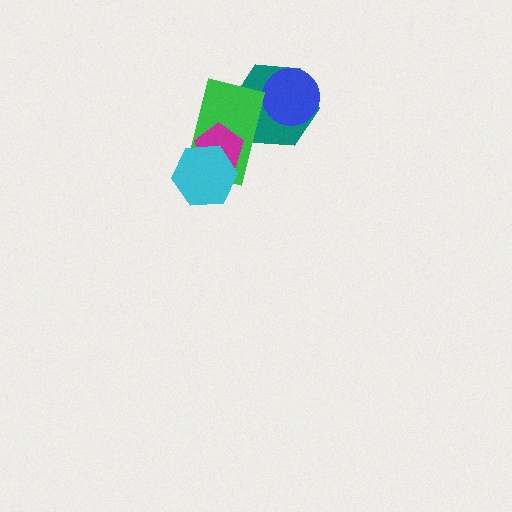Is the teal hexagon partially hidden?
Yes, it is partially covered by another shape.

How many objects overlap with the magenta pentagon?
2 objects overlap with the magenta pentagon.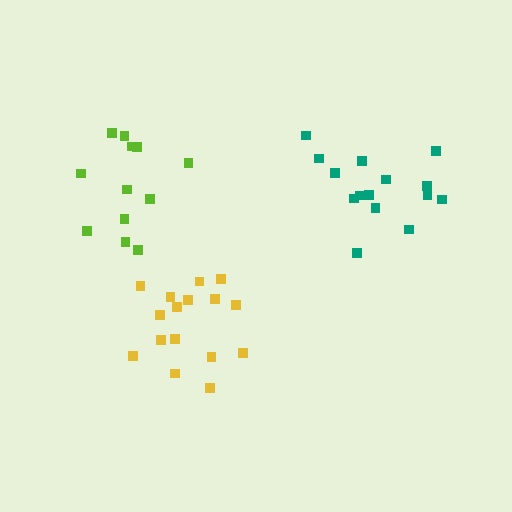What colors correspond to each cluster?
The clusters are colored: teal, lime, yellow.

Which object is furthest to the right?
The teal cluster is rightmost.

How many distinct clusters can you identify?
There are 3 distinct clusters.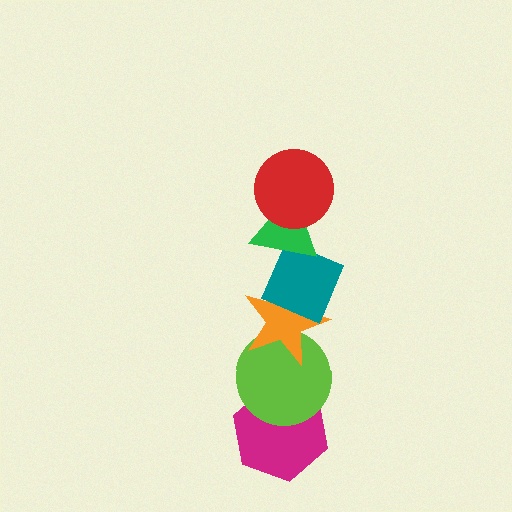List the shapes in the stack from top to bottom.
From top to bottom: the red circle, the green triangle, the teal diamond, the orange star, the lime circle, the magenta hexagon.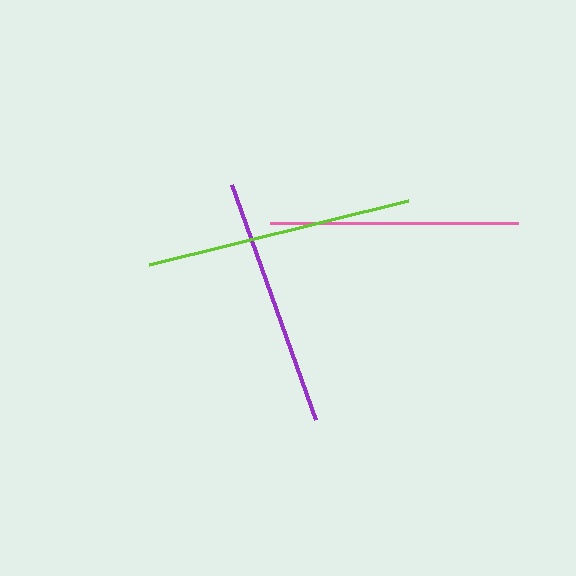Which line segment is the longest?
The lime line is the longest at approximately 267 pixels.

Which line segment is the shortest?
The pink line is the shortest at approximately 247 pixels.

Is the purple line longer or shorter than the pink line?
The purple line is longer than the pink line.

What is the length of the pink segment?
The pink segment is approximately 247 pixels long.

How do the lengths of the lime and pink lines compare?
The lime and pink lines are approximately the same length.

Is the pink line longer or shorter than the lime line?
The lime line is longer than the pink line.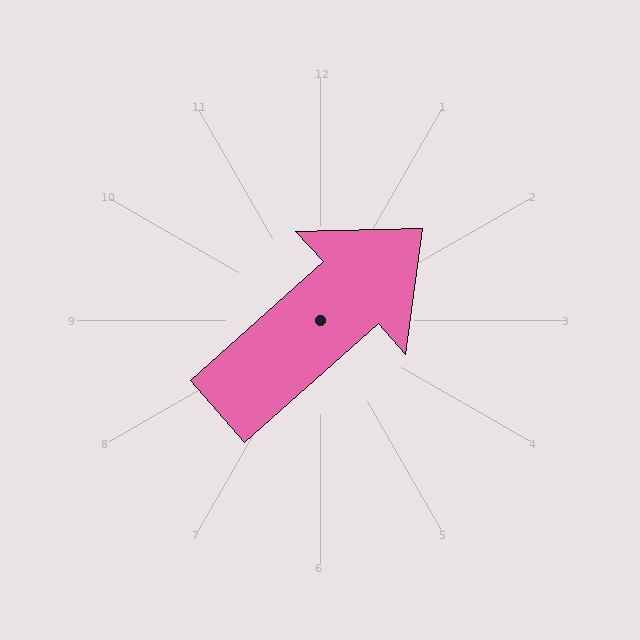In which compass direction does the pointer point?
Northeast.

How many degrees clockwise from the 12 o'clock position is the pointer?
Approximately 48 degrees.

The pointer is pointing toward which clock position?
Roughly 2 o'clock.